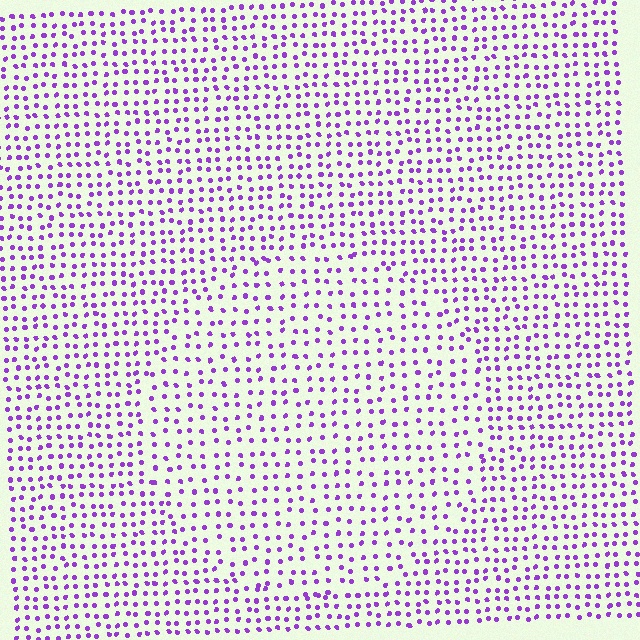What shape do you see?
I see a circle.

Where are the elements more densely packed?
The elements are more densely packed outside the circle boundary.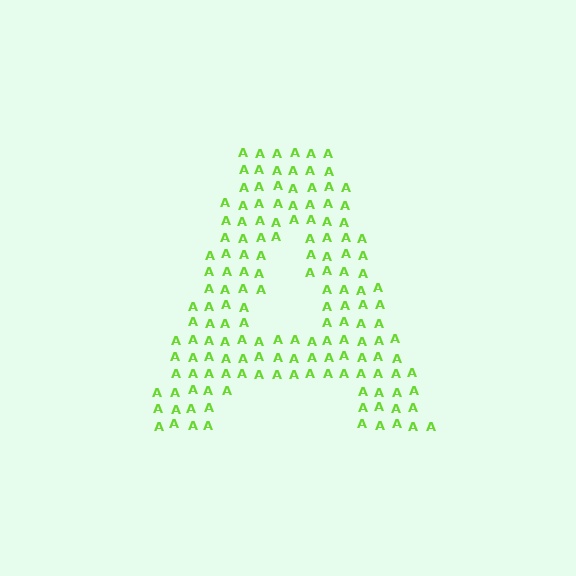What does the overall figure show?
The overall figure shows the letter A.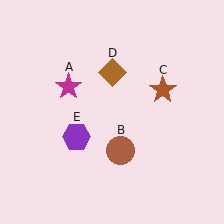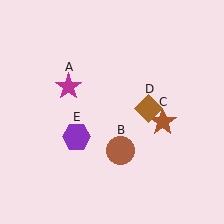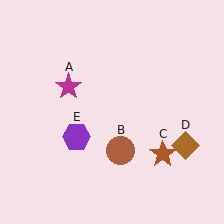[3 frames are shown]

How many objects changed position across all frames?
2 objects changed position: brown star (object C), brown diamond (object D).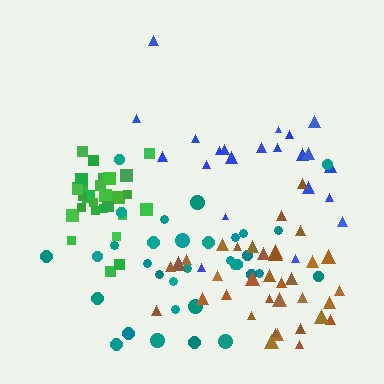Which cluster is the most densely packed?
Green.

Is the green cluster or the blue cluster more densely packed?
Green.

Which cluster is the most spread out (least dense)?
Blue.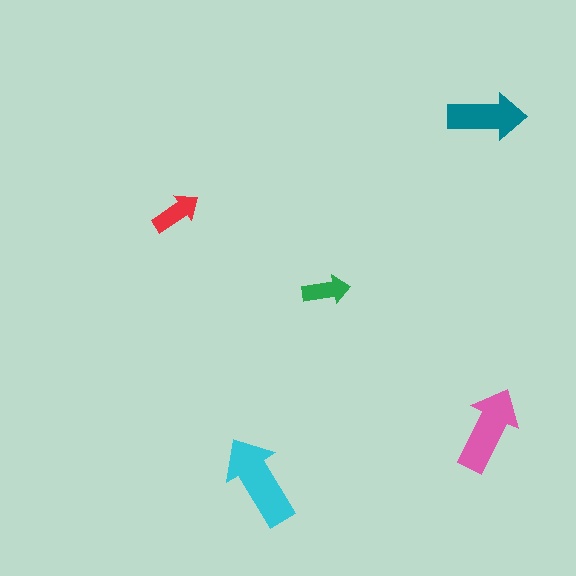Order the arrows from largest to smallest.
the cyan one, the pink one, the teal one, the red one, the green one.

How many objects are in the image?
There are 5 objects in the image.